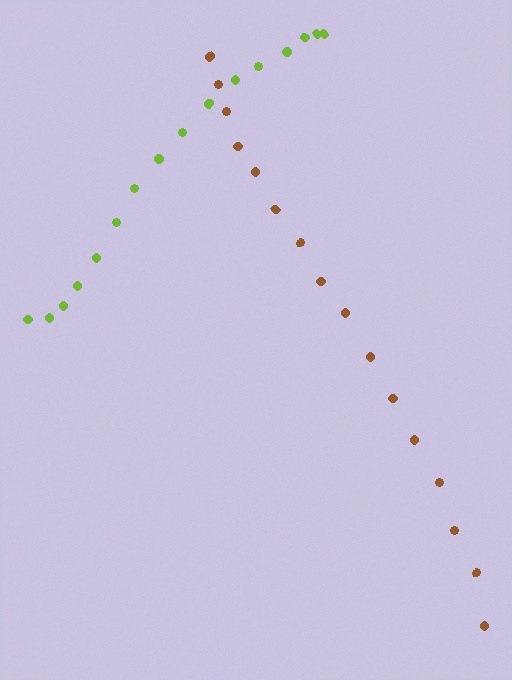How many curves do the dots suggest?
There are 2 distinct paths.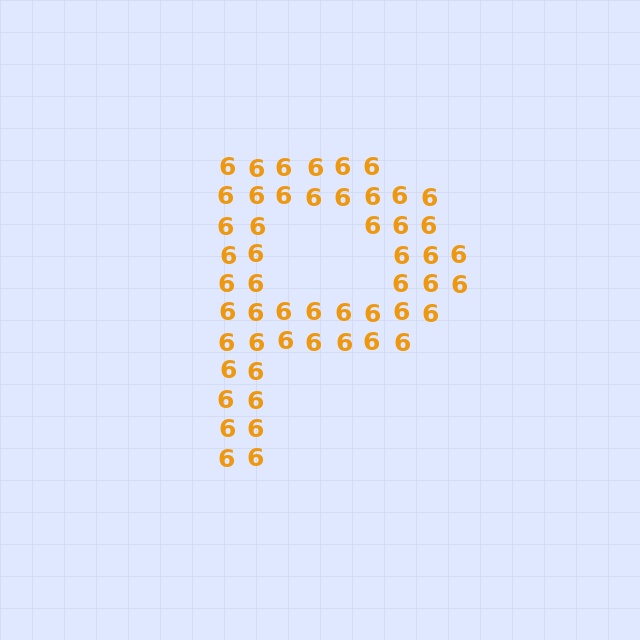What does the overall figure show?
The overall figure shows the letter P.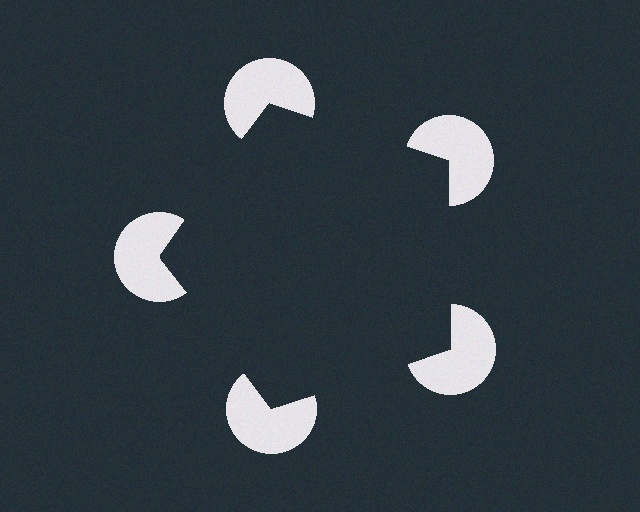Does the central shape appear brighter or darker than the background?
It typically appears slightly darker than the background, even though no actual brightness change is drawn.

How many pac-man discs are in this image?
There are 5 — one at each vertex of the illusory pentagon.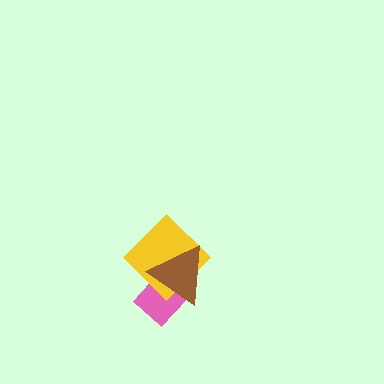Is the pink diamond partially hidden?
Yes, it is partially covered by another shape.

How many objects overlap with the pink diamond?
2 objects overlap with the pink diamond.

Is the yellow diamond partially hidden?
Yes, it is partially covered by another shape.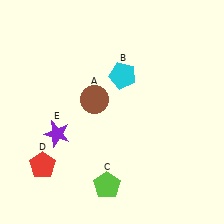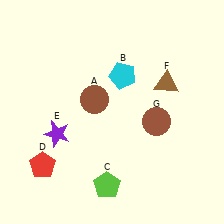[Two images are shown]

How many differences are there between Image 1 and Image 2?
There are 2 differences between the two images.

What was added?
A brown triangle (F), a brown circle (G) were added in Image 2.